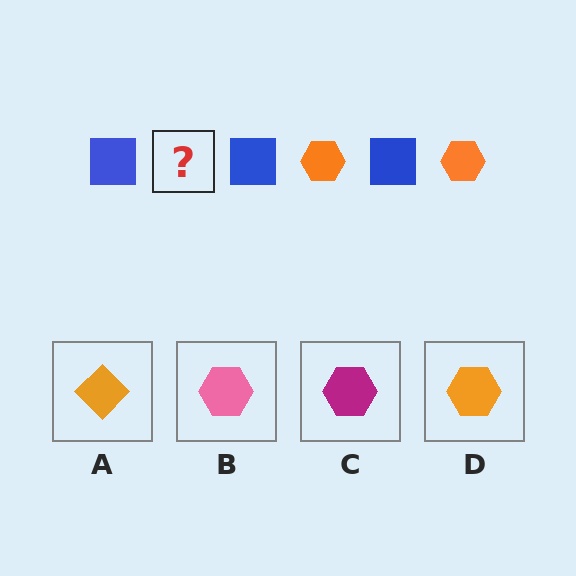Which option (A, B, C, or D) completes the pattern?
D.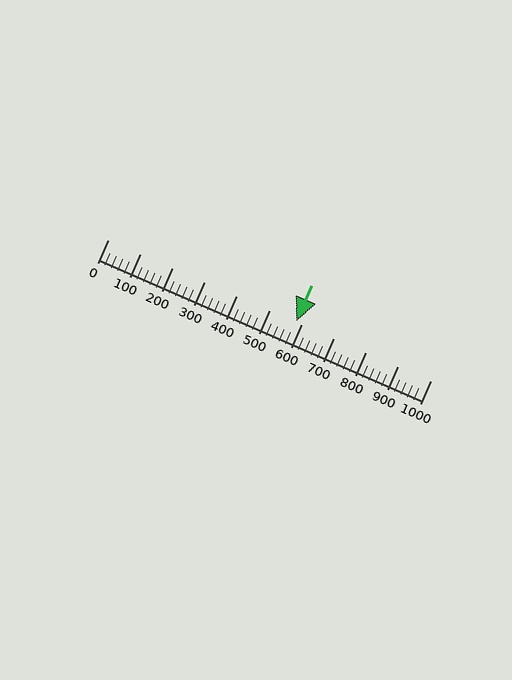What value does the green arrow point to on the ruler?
The green arrow points to approximately 585.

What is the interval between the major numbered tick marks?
The major tick marks are spaced 100 units apart.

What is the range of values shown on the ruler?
The ruler shows values from 0 to 1000.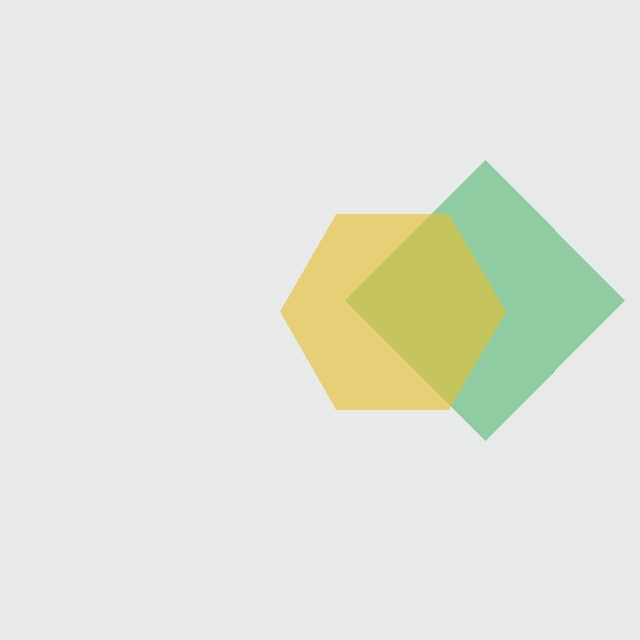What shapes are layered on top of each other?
The layered shapes are: a green diamond, a yellow hexagon.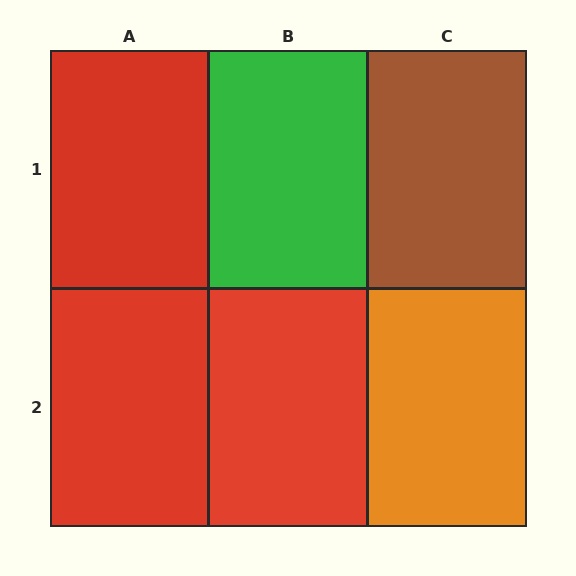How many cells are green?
1 cell is green.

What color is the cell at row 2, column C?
Orange.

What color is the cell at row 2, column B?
Red.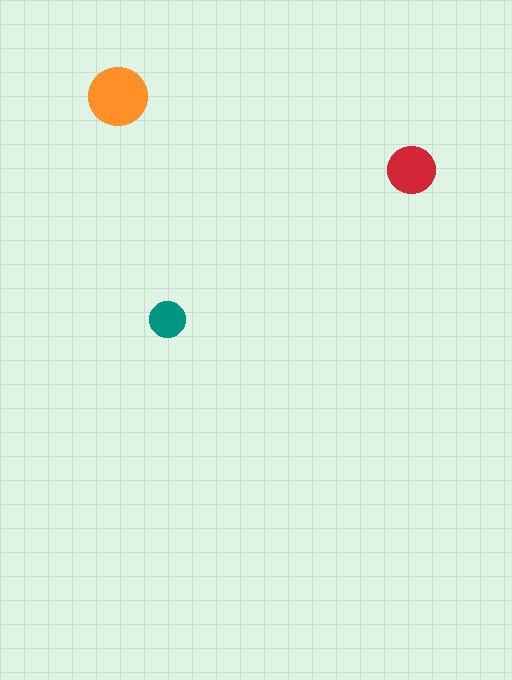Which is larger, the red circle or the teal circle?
The red one.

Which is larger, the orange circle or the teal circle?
The orange one.